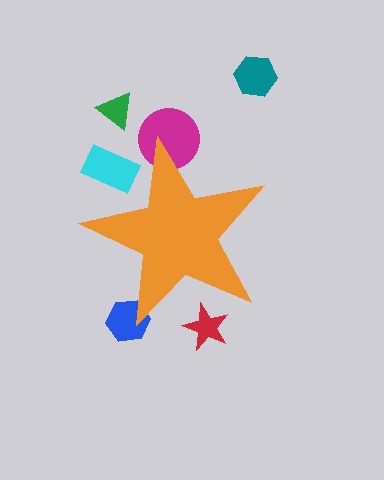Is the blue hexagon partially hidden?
Yes, the blue hexagon is partially hidden behind the orange star.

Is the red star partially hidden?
Yes, the red star is partially hidden behind the orange star.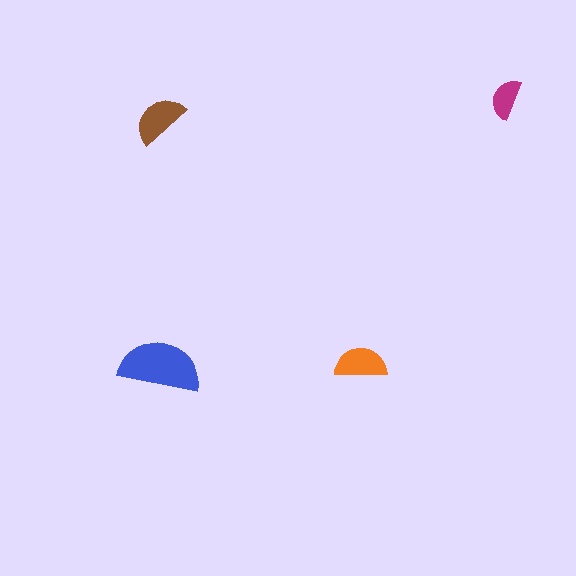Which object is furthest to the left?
The brown semicircle is leftmost.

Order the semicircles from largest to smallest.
the blue one, the brown one, the orange one, the magenta one.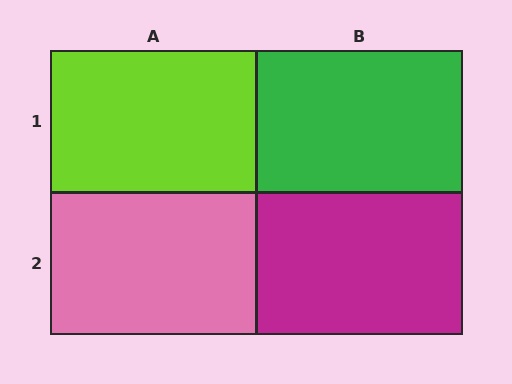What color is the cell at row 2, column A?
Pink.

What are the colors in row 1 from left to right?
Lime, green.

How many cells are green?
1 cell is green.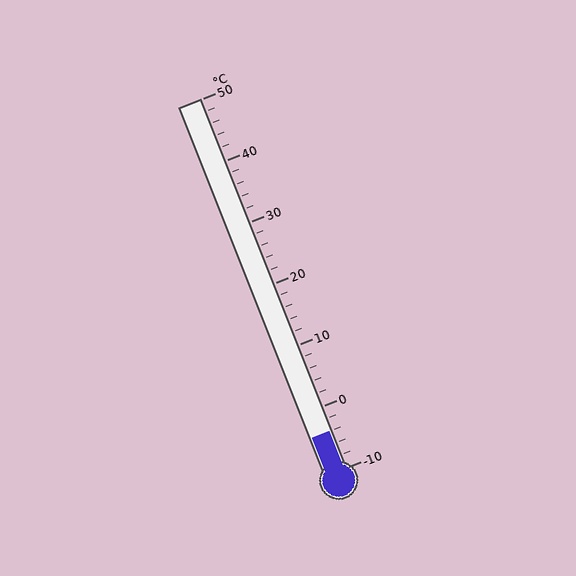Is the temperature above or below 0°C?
The temperature is below 0°C.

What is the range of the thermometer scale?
The thermometer scale ranges from -10°C to 50°C.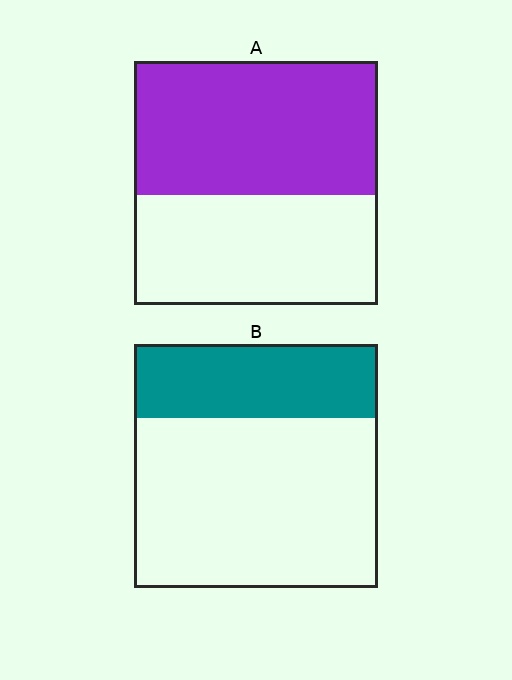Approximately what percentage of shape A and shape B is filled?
A is approximately 55% and B is approximately 30%.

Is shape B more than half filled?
No.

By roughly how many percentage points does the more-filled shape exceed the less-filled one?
By roughly 25 percentage points (A over B).